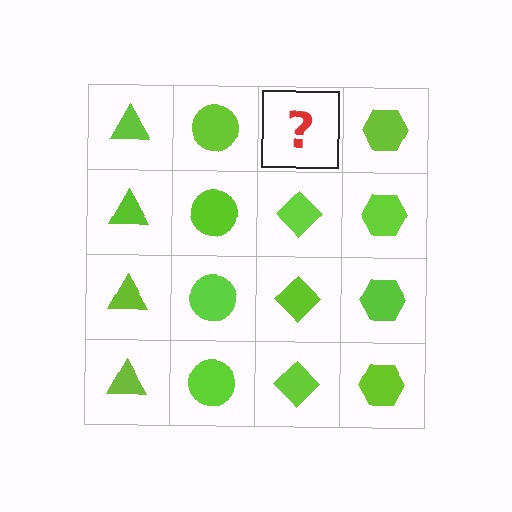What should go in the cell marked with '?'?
The missing cell should contain a lime diamond.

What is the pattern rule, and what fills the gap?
The rule is that each column has a consistent shape. The gap should be filled with a lime diamond.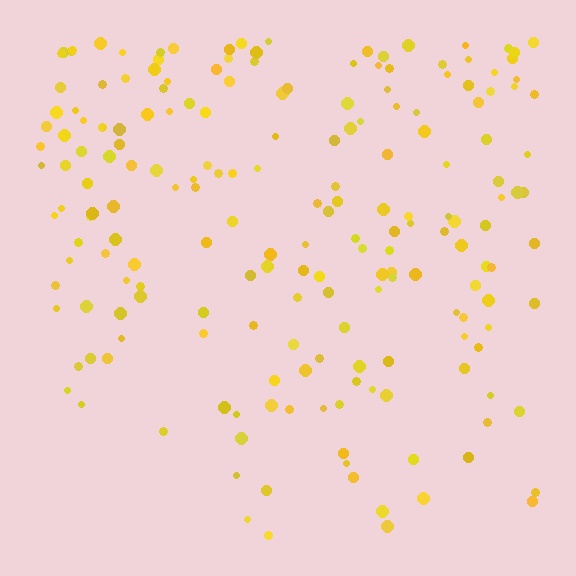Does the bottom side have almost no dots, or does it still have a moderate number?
Still a moderate number, just noticeably fewer than the top.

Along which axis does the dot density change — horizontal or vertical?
Vertical.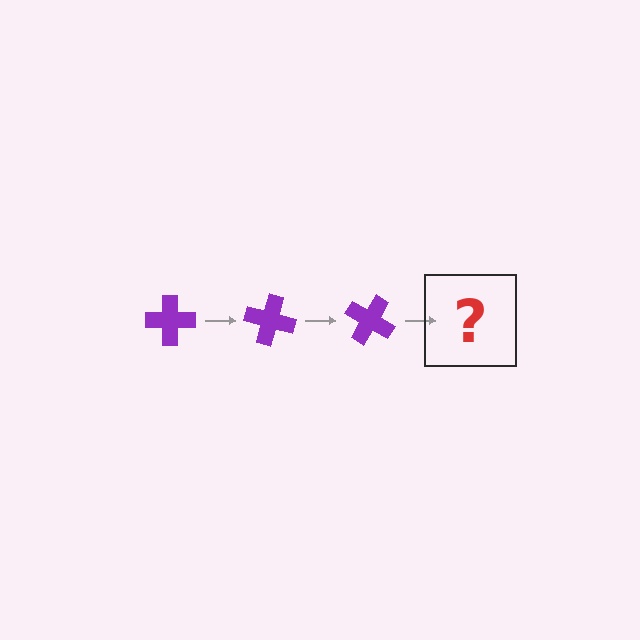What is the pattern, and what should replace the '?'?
The pattern is that the cross rotates 15 degrees each step. The '?' should be a purple cross rotated 45 degrees.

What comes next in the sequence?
The next element should be a purple cross rotated 45 degrees.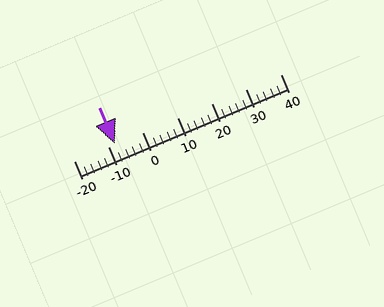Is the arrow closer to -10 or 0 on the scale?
The arrow is closer to -10.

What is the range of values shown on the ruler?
The ruler shows values from -20 to 40.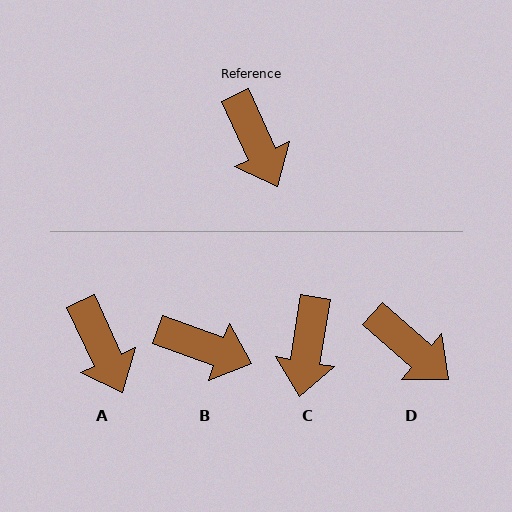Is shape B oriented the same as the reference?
No, it is off by about 45 degrees.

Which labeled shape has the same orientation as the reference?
A.